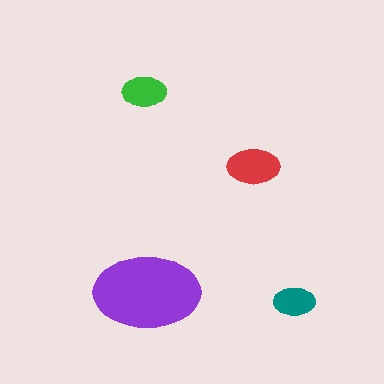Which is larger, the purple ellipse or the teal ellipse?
The purple one.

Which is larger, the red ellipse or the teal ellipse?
The red one.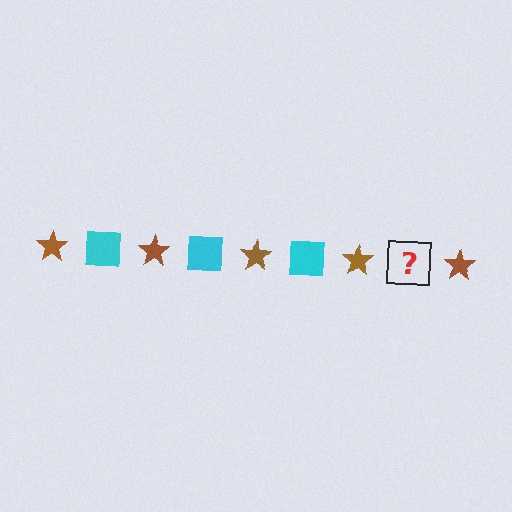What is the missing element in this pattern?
The missing element is a cyan square.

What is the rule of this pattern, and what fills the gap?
The rule is that the pattern alternates between brown star and cyan square. The gap should be filled with a cyan square.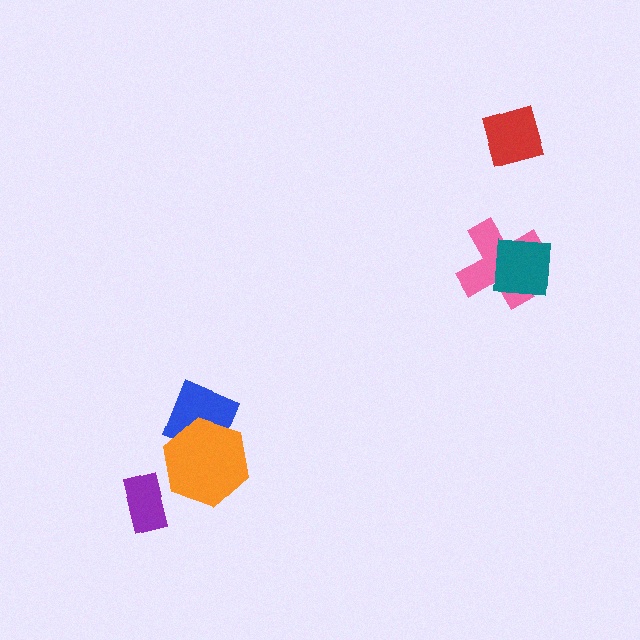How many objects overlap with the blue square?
1 object overlaps with the blue square.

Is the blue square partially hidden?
Yes, it is partially covered by another shape.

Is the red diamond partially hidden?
No, no other shape covers it.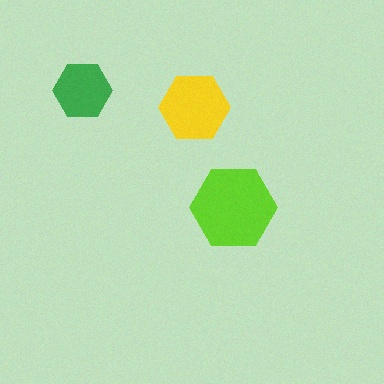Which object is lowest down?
The lime hexagon is bottommost.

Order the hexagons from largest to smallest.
the lime one, the yellow one, the green one.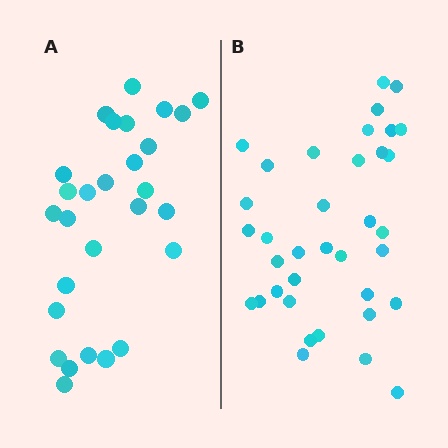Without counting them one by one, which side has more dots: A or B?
Region B (the right region) has more dots.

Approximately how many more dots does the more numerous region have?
Region B has roughly 8 or so more dots than region A.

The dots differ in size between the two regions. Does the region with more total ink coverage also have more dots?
No. Region A has more total ink coverage because its dots are larger, but region B actually contains more individual dots. Total area can be misleading — the number of items is what matters here.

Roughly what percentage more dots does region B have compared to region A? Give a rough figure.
About 30% more.